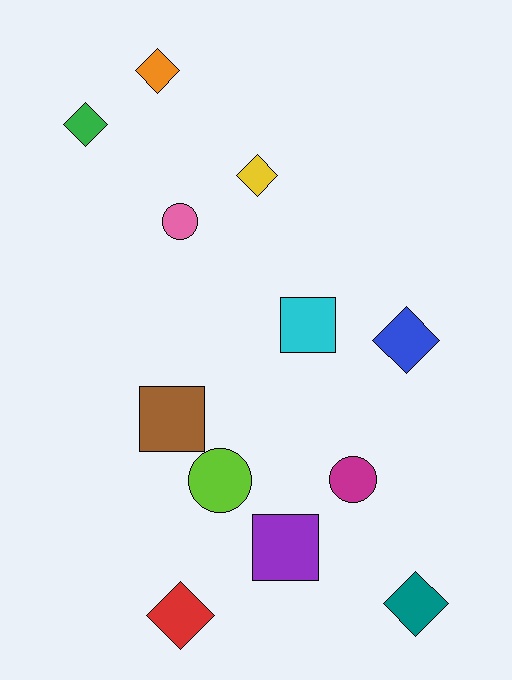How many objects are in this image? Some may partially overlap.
There are 12 objects.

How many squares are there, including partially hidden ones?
There are 3 squares.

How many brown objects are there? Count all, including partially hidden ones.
There is 1 brown object.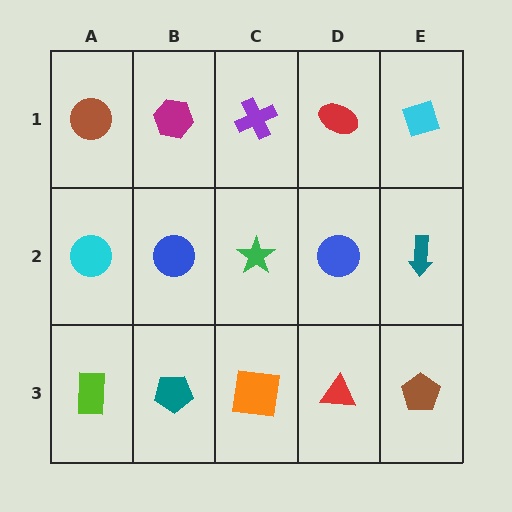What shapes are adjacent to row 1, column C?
A green star (row 2, column C), a magenta hexagon (row 1, column B), a red ellipse (row 1, column D).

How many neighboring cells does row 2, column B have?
4.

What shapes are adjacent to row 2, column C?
A purple cross (row 1, column C), an orange square (row 3, column C), a blue circle (row 2, column B), a blue circle (row 2, column D).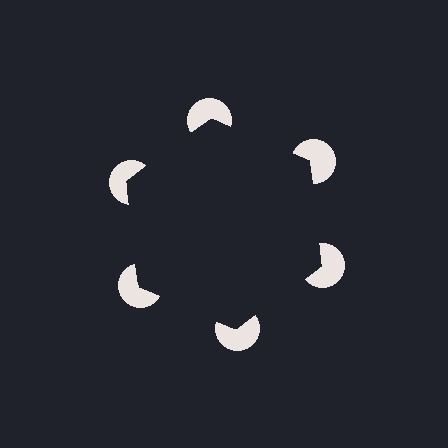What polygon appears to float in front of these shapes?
An illusory hexagon — its edges are inferred from the aligned wedge cuts in the pac-man discs, not physically drawn.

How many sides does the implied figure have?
6 sides.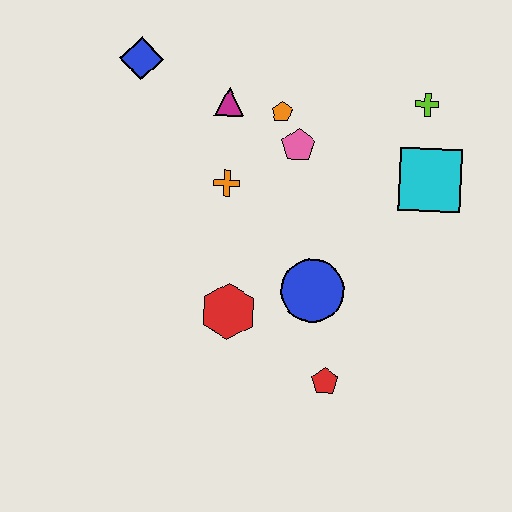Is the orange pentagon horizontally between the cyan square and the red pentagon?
No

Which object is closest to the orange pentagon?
The pink pentagon is closest to the orange pentagon.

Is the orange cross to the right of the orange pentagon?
No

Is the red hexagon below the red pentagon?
No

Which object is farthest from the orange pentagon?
The red pentagon is farthest from the orange pentagon.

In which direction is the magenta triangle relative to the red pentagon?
The magenta triangle is above the red pentagon.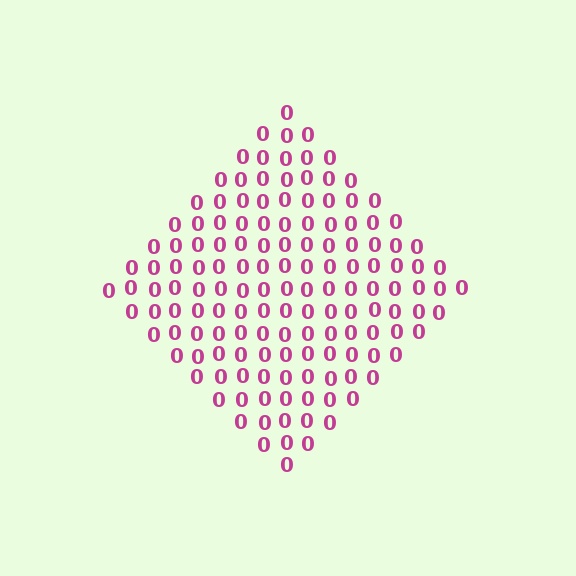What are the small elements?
The small elements are digit 0's.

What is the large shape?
The large shape is a diamond.